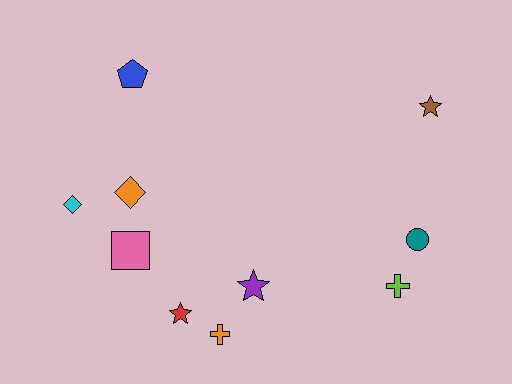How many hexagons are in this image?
There are no hexagons.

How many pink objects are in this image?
There is 1 pink object.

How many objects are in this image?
There are 10 objects.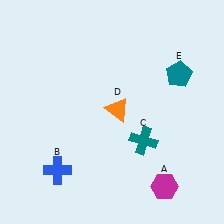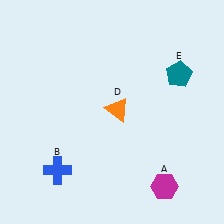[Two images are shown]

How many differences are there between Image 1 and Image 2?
There is 1 difference between the two images.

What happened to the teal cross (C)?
The teal cross (C) was removed in Image 2. It was in the bottom-right area of Image 1.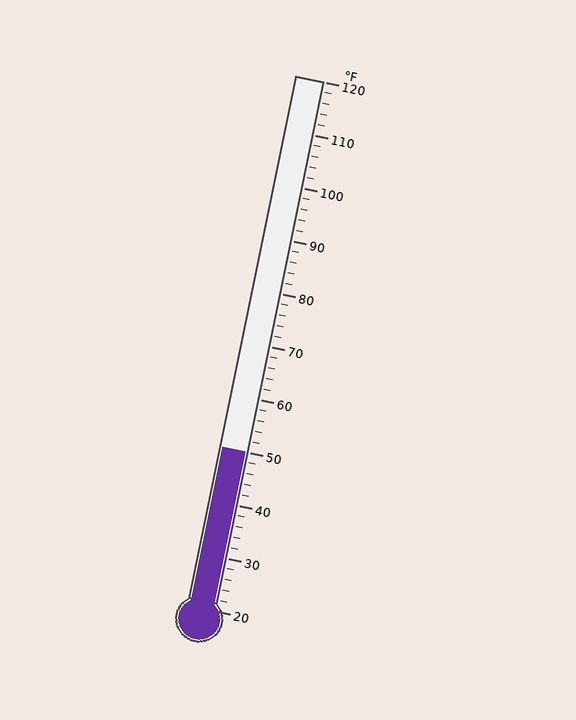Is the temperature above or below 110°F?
The temperature is below 110°F.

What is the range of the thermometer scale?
The thermometer scale ranges from 20°F to 120°F.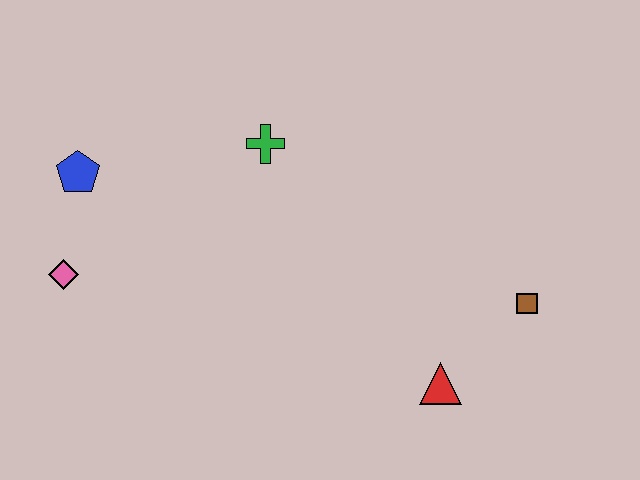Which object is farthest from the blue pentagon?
The brown square is farthest from the blue pentagon.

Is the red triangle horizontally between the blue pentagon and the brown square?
Yes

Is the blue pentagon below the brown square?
No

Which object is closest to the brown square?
The red triangle is closest to the brown square.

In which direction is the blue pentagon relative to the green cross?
The blue pentagon is to the left of the green cross.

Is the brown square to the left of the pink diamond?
No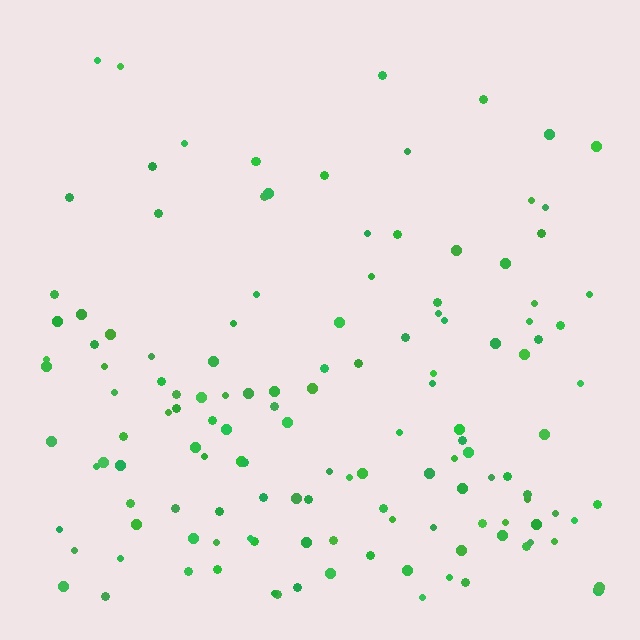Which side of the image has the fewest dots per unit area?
The top.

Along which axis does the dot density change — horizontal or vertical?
Vertical.